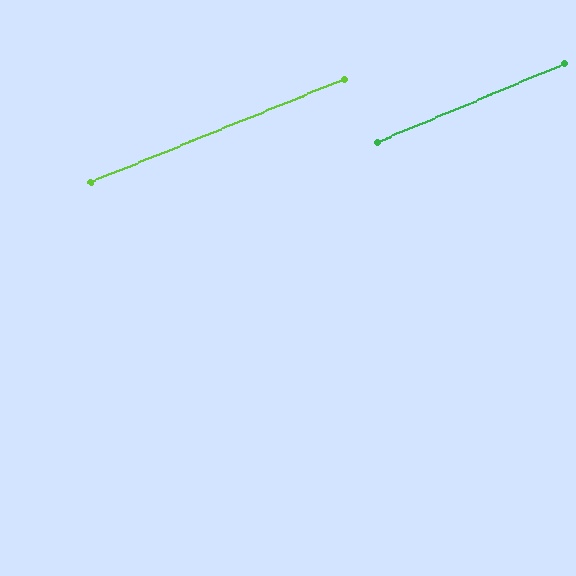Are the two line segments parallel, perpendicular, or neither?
Parallel — their directions differ by only 0.7°.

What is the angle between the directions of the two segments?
Approximately 1 degree.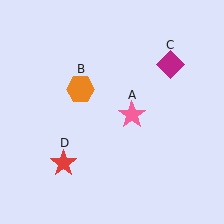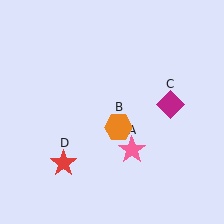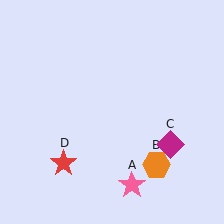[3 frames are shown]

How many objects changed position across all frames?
3 objects changed position: pink star (object A), orange hexagon (object B), magenta diamond (object C).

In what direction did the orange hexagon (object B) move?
The orange hexagon (object B) moved down and to the right.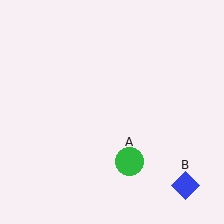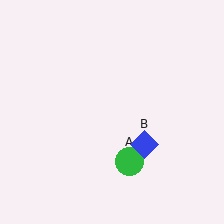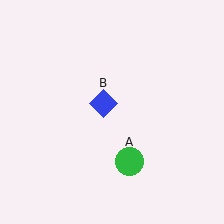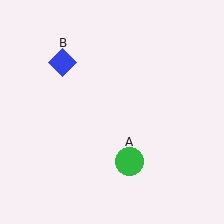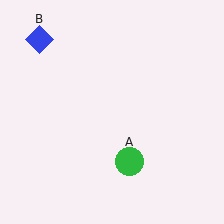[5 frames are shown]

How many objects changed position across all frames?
1 object changed position: blue diamond (object B).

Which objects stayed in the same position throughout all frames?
Green circle (object A) remained stationary.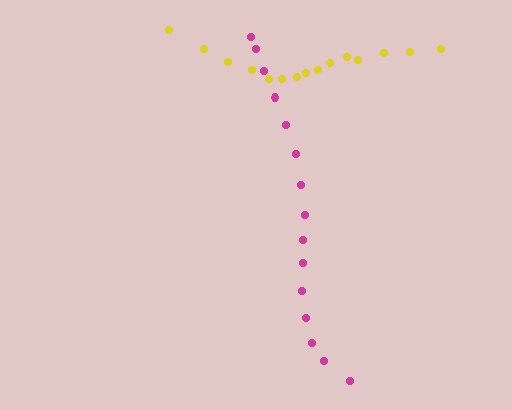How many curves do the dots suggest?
There are 2 distinct paths.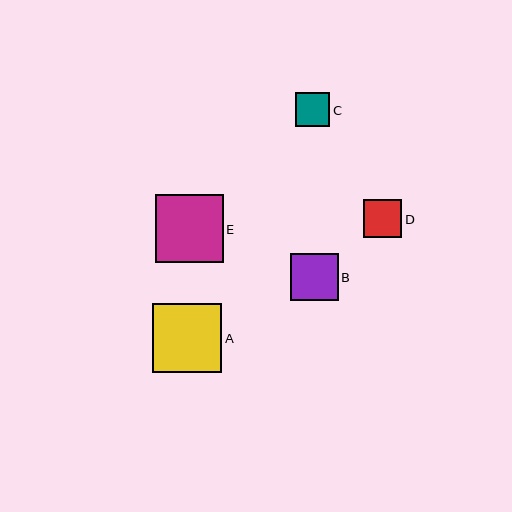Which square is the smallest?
Square C is the smallest with a size of approximately 34 pixels.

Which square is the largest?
Square A is the largest with a size of approximately 69 pixels.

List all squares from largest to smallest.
From largest to smallest: A, E, B, D, C.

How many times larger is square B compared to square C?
Square B is approximately 1.4 times the size of square C.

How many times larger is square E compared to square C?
Square E is approximately 2.0 times the size of square C.